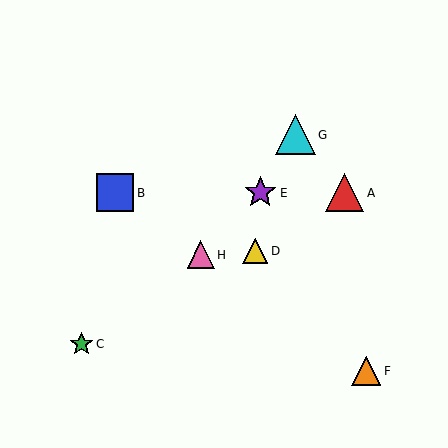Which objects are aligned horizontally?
Objects A, B, E are aligned horizontally.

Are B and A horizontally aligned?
Yes, both are at y≈193.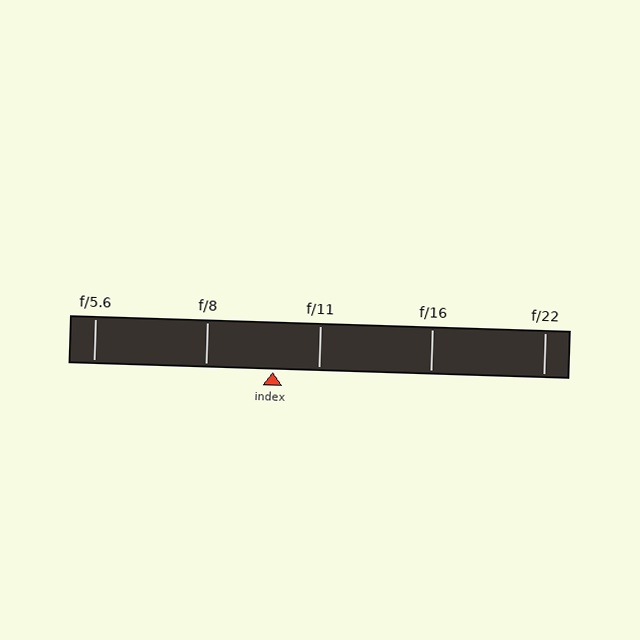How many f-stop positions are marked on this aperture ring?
There are 5 f-stop positions marked.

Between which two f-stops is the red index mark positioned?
The index mark is between f/8 and f/11.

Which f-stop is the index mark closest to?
The index mark is closest to f/11.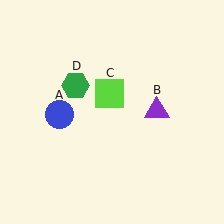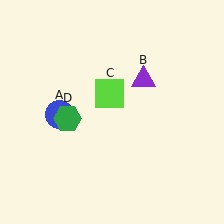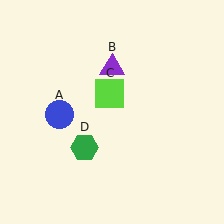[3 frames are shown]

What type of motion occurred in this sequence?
The purple triangle (object B), green hexagon (object D) rotated counterclockwise around the center of the scene.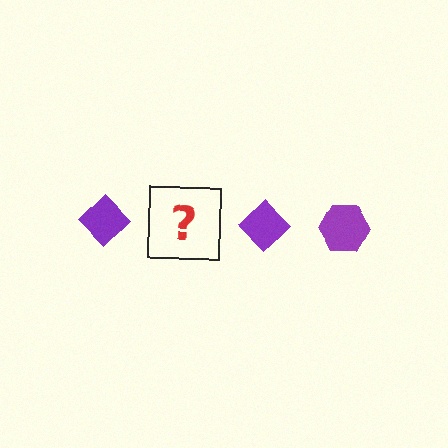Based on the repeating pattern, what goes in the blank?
The blank should be a purple hexagon.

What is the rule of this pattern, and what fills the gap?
The rule is that the pattern cycles through diamond, hexagon shapes in purple. The gap should be filled with a purple hexagon.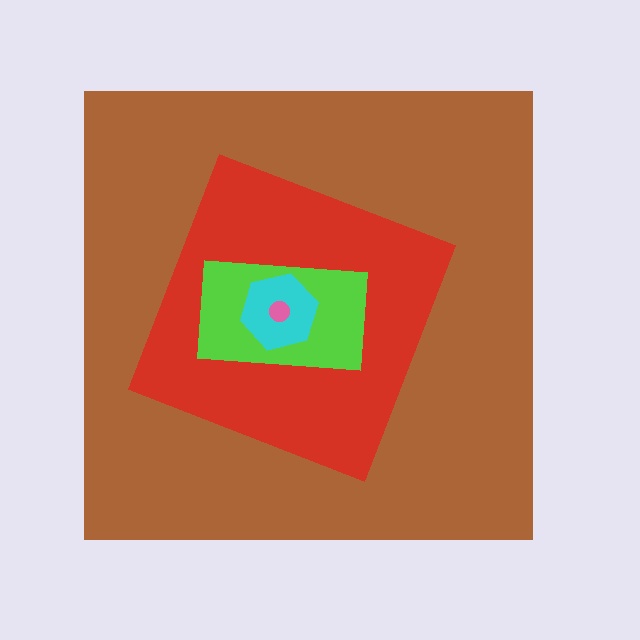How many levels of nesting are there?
5.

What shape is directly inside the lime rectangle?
The cyan hexagon.